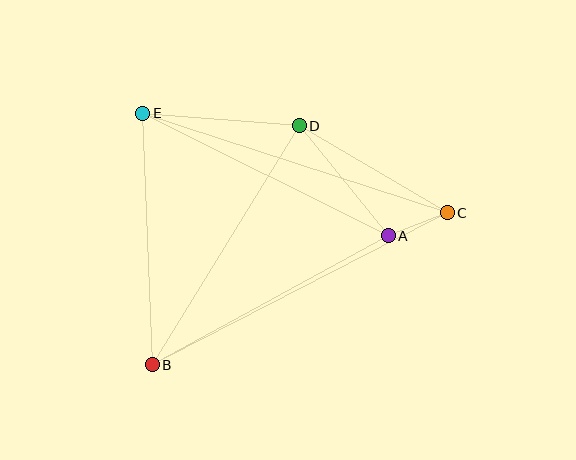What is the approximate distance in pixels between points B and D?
The distance between B and D is approximately 280 pixels.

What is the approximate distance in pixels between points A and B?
The distance between A and B is approximately 269 pixels.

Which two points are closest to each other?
Points A and C are closest to each other.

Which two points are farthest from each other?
Points B and C are farthest from each other.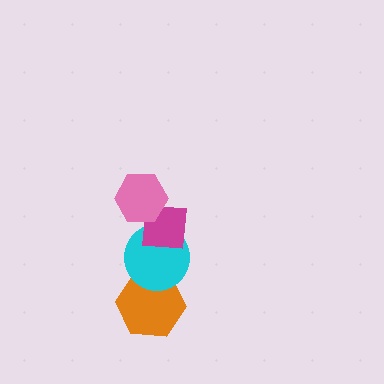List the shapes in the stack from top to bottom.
From top to bottom: the pink hexagon, the magenta square, the cyan circle, the orange hexagon.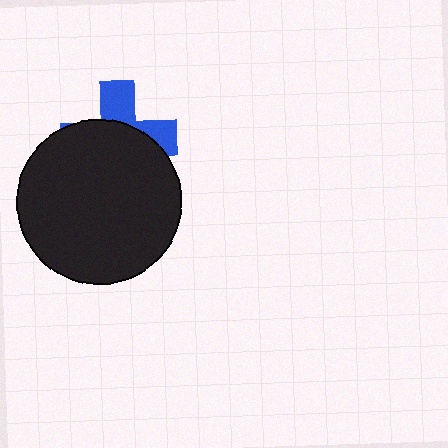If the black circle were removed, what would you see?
You would see the complete blue cross.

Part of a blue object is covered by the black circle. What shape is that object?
It is a cross.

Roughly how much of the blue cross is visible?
A small part of it is visible (roughly 35%).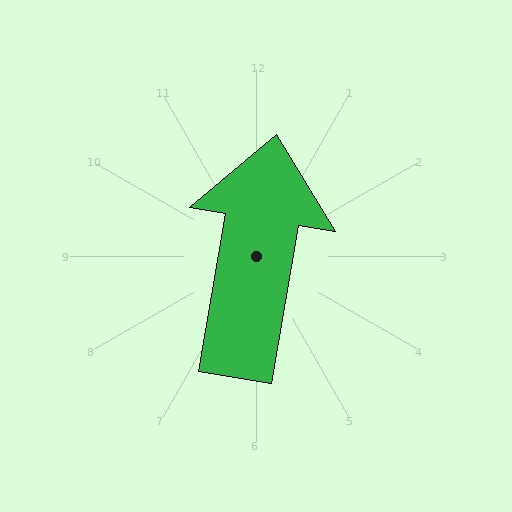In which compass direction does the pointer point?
North.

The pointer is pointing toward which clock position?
Roughly 12 o'clock.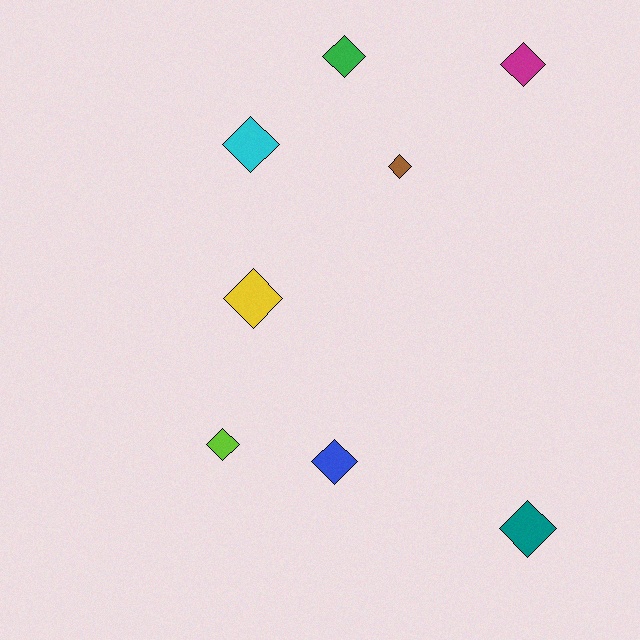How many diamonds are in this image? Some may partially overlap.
There are 8 diamonds.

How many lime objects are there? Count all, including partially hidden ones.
There is 1 lime object.